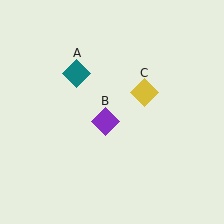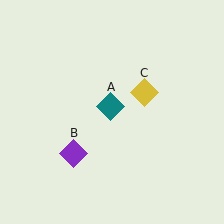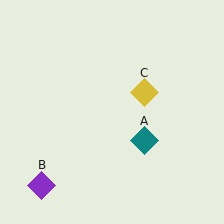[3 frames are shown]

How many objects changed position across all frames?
2 objects changed position: teal diamond (object A), purple diamond (object B).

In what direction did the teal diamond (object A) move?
The teal diamond (object A) moved down and to the right.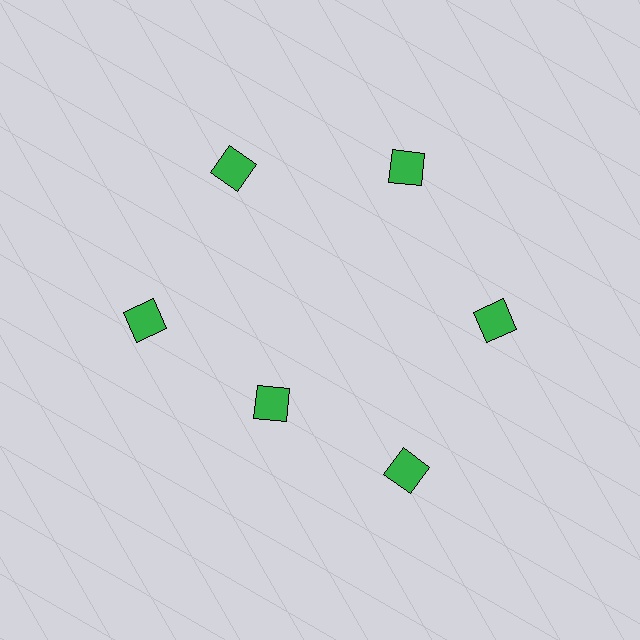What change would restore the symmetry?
The symmetry would be restored by moving it outward, back onto the ring so that all 6 diamonds sit at equal angles and equal distance from the center.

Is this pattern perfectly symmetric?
No. The 6 green diamonds are arranged in a ring, but one element near the 7 o'clock position is pulled inward toward the center, breaking the 6-fold rotational symmetry.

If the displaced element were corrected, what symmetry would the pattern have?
It would have 6-fold rotational symmetry — the pattern would map onto itself every 60 degrees.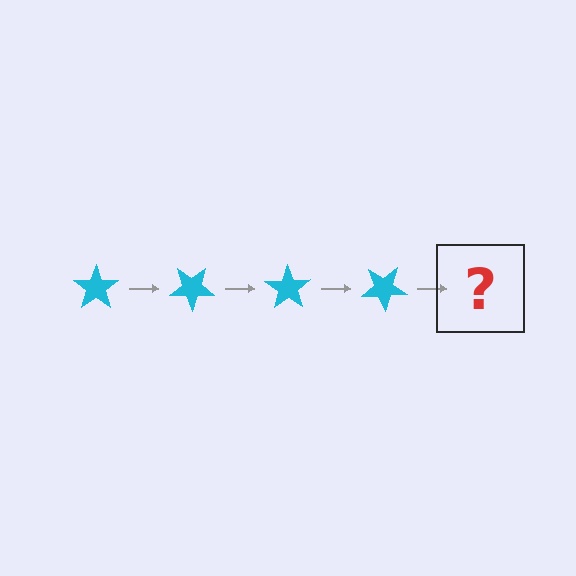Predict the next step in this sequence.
The next step is a cyan star rotated 140 degrees.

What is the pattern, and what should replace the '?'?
The pattern is that the star rotates 35 degrees each step. The '?' should be a cyan star rotated 140 degrees.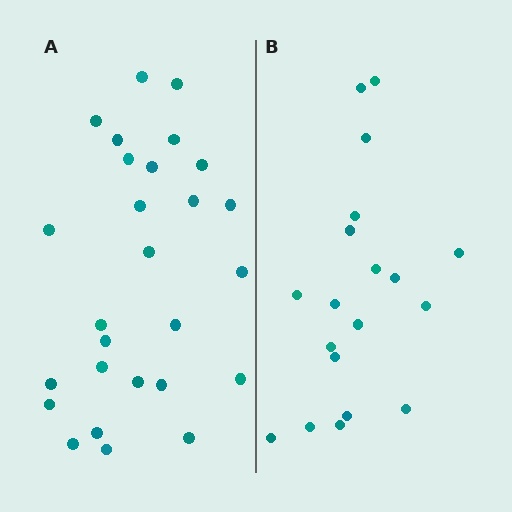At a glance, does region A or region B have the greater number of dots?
Region A (the left region) has more dots.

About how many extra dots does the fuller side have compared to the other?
Region A has roughly 8 or so more dots than region B.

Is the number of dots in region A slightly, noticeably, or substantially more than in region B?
Region A has noticeably more, but not dramatically so. The ratio is roughly 1.4 to 1.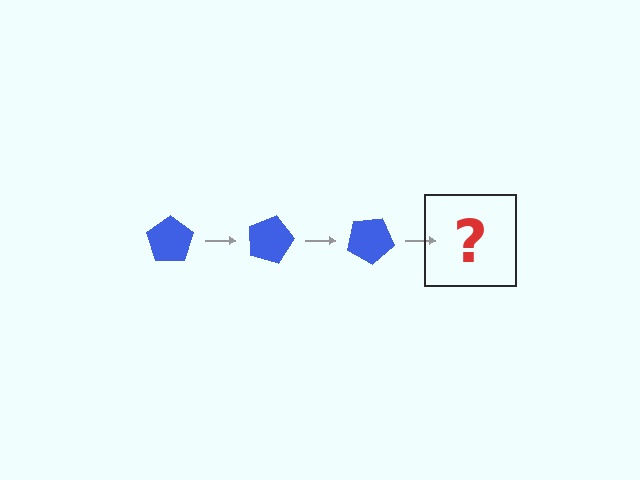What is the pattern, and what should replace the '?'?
The pattern is that the pentagon rotates 15 degrees each step. The '?' should be a blue pentagon rotated 45 degrees.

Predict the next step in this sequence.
The next step is a blue pentagon rotated 45 degrees.